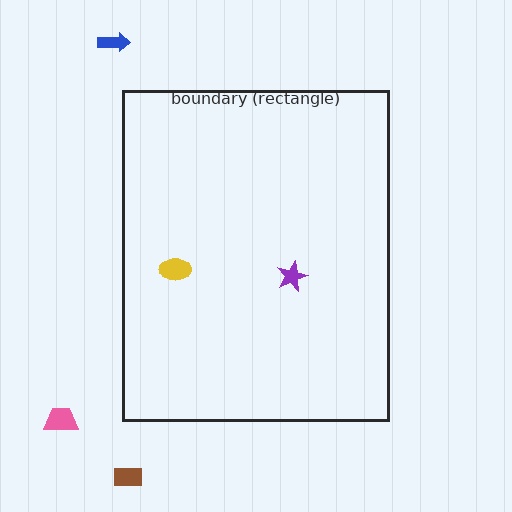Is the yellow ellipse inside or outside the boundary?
Inside.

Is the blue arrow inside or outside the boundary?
Outside.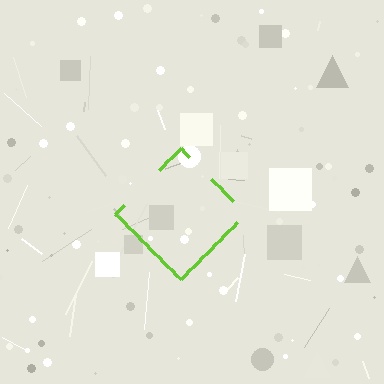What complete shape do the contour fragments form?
The contour fragments form a diamond.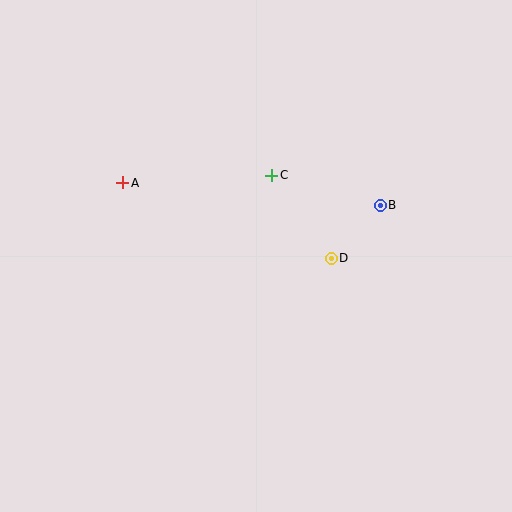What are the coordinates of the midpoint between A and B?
The midpoint between A and B is at (251, 194).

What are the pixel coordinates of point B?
Point B is at (380, 205).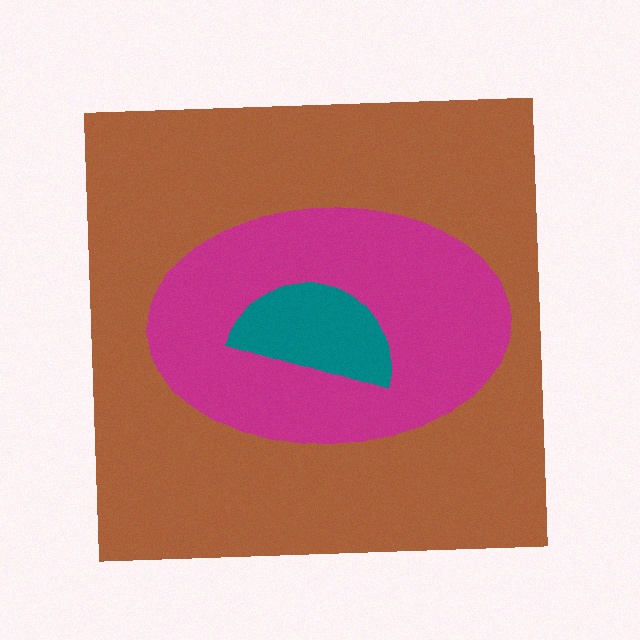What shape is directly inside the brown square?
The magenta ellipse.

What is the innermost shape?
The teal semicircle.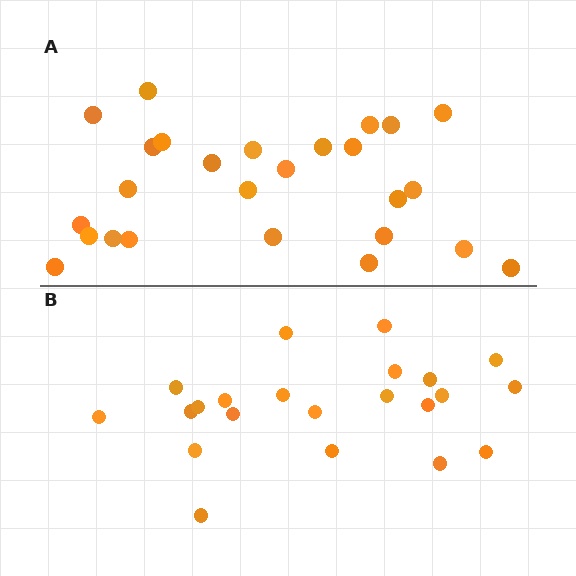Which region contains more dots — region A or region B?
Region A (the top region) has more dots.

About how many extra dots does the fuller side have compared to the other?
Region A has about 4 more dots than region B.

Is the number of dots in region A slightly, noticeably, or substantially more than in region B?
Region A has only slightly more — the two regions are fairly close. The ratio is roughly 1.2 to 1.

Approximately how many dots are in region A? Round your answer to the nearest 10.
About 30 dots. (The exact count is 26, which rounds to 30.)